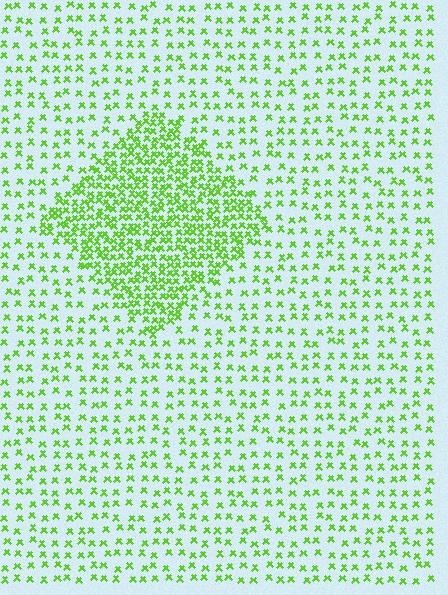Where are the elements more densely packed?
The elements are more densely packed inside the diamond boundary.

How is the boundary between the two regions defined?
The boundary is defined by a change in element density (approximately 2.5x ratio). All elements are the same color, size, and shape.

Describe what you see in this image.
The image contains small lime elements arranged at two different densities. A diamond-shaped region is visible where the elements are more densely packed than the surrounding area.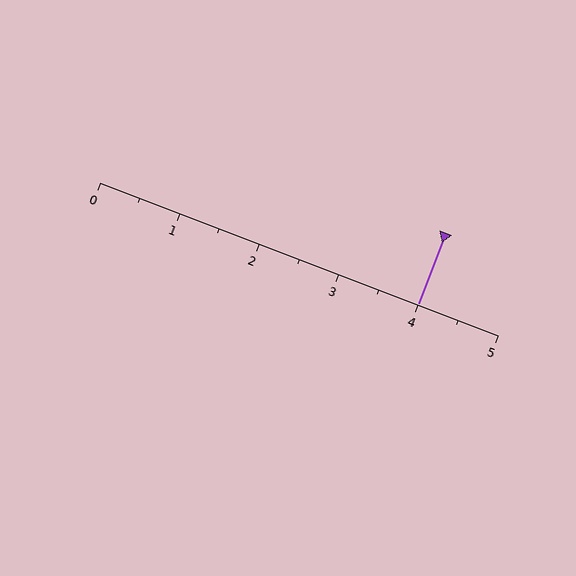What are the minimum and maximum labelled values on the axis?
The axis runs from 0 to 5.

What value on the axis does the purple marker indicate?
The marker indicates approximately 4.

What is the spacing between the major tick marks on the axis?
The major ticks are spaced 1 apart.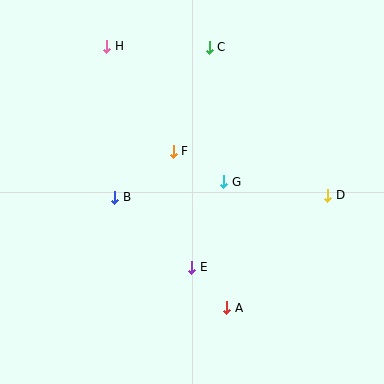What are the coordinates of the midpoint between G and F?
The midpoint between G and F is at (198, 167).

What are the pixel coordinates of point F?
Point F is at (173, 151).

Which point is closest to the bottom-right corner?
Point A is closest to the bottom-right corner.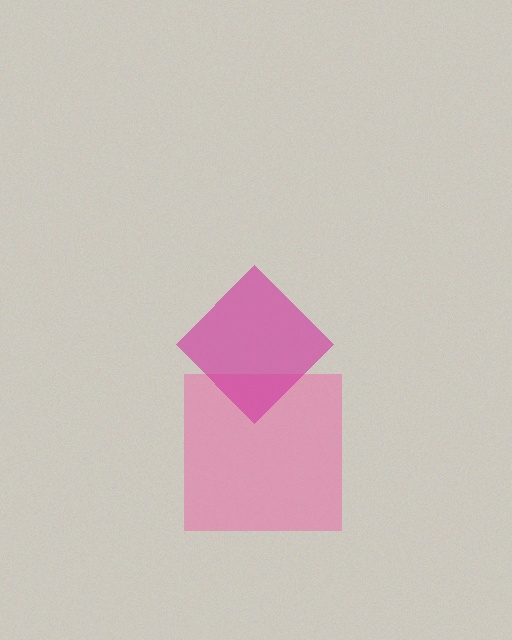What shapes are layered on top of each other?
The layered shapes are: a pink square, a magenta diamond.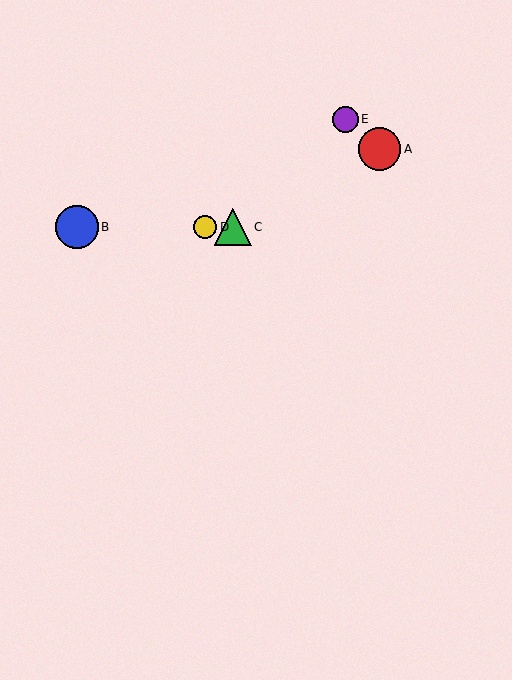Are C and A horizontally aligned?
No, C is at y≈227 and A is at y≈149.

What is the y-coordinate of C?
Object C is at y≈227.